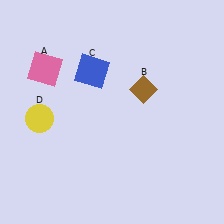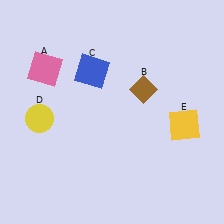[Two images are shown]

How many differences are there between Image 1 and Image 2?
There is 1 difference between the two images.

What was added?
A yellow square (E) was added in Image 2.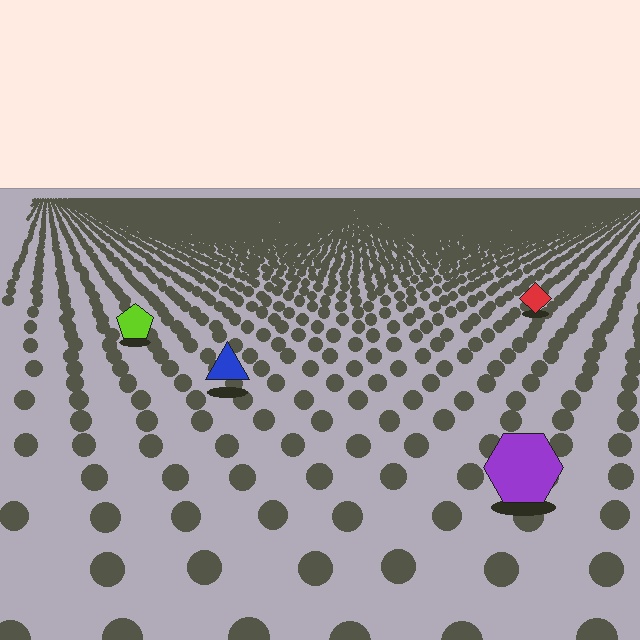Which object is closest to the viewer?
The purple hexagon is closest. The texture marks near it are larger and more spread out.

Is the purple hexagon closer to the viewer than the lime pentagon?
Yes. The purple hexagon is closer — you can tell from the texture gradient: the ground texture is coarser near it.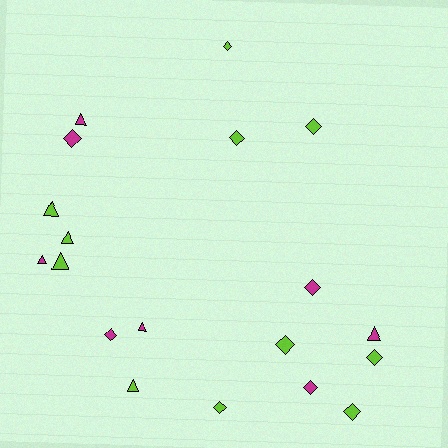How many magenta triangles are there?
There are 4 magenta triangles.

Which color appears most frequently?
Lime, with 11 objects.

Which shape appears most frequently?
Diamond, with 11 objects.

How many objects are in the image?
There are 19 objects.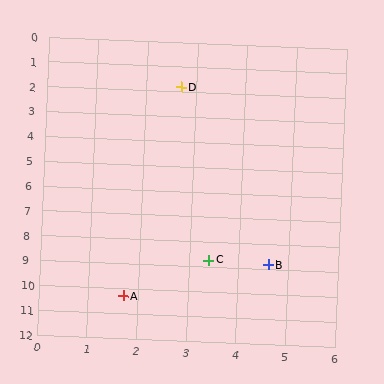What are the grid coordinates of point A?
Point A is at approximately (1.7, 10.3).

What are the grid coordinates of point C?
Point C is at approximately (3.4, 8.7).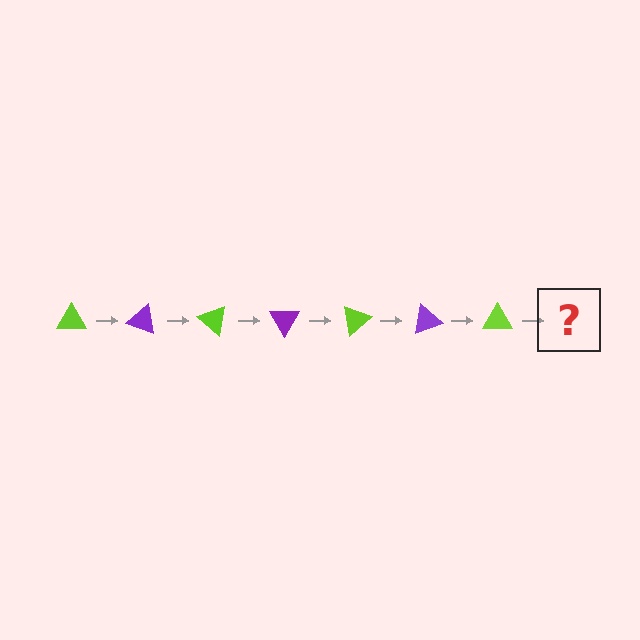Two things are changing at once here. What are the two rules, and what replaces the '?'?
The two rules are that it rotates 20 degrees each step and the color cycles through lime and purple. The '?' should be a purple triangle, rotated 140 degrees from the start.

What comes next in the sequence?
The next element should be a purple triangle, rotated 140 degrees from the start.